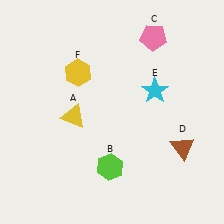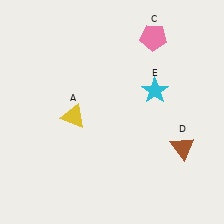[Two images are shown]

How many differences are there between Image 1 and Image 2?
There are 2 differences between the two images.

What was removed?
The yellow hexagon (F), the lime hexagon (B) were removed in Image 2.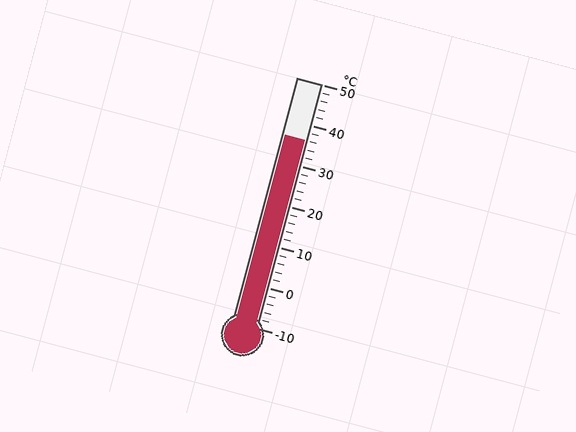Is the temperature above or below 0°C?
The temperature is above 0°C.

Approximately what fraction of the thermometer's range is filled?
The thermometer is filled to approximately 75% of its range.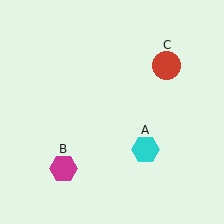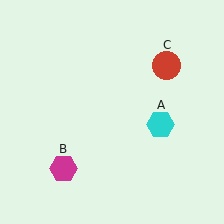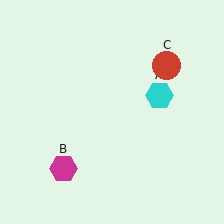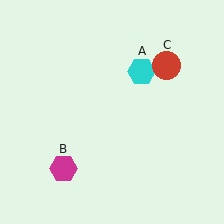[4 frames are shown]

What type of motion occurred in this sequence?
The cyan hexagon (object A) rotated counterclockwise around the center of the scene.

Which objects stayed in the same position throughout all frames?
Magenta hexagon (object B) and red circle (object C) remained stationary.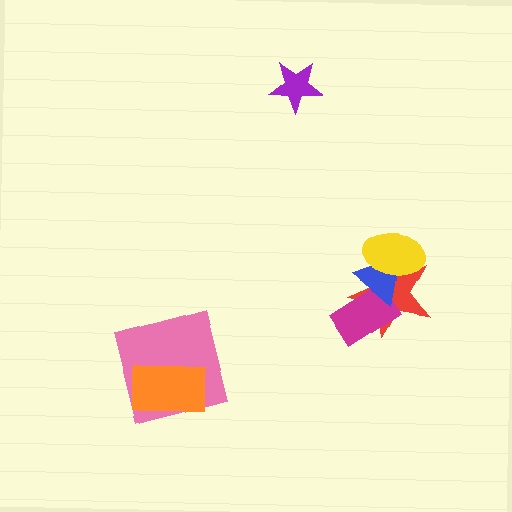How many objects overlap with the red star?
3 objects overlap with the red star.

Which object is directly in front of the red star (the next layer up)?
The magenta rectangle is directly in front of the red star.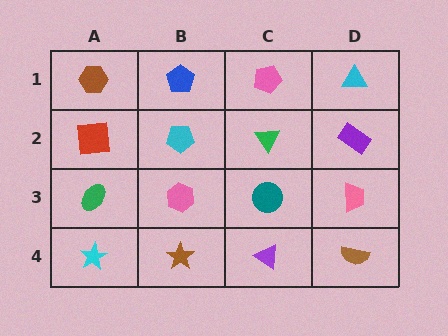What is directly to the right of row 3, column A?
A pink hexagon.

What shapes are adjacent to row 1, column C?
A green triangle (row 2, column C), a blue pentagon (row 1, column B), a cyan triangle (row 1, column D).